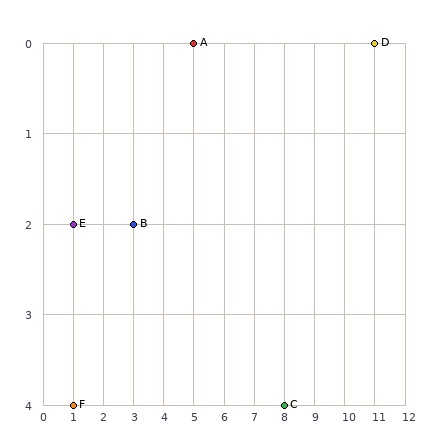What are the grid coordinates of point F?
Point F is at grid coordinates (1, 4).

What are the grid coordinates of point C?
Point C is at grid coordinates (8, 4).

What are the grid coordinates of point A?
Point A is at grid coordinates (5, 0).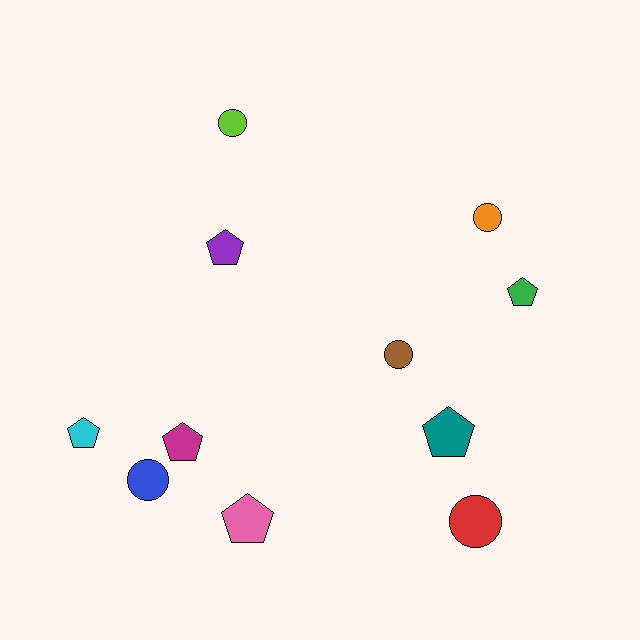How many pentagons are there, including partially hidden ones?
There are 6 pentagons.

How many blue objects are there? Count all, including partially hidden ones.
There is 1 blue object.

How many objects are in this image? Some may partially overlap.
There are 11 objects.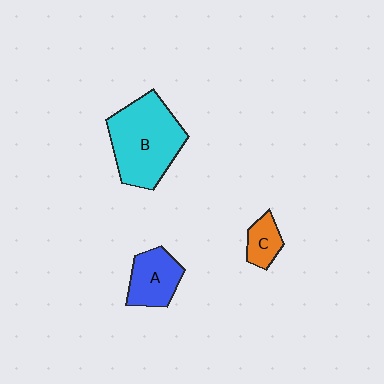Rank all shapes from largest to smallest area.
From largest to smallest: B (cyan), A (blue), C (orange).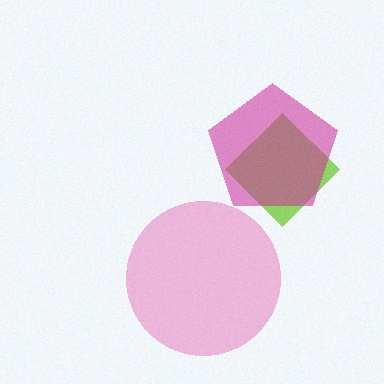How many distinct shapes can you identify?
There are 3 distinct shapes: a lime diamond, a pink circle, a magenta pentagon.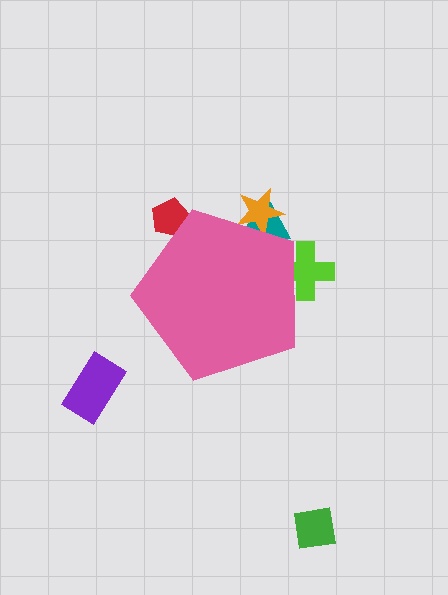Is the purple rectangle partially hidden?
No, the purple rectangle is fully visible.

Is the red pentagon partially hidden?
Yes, the red pentagon is partially hidden behind the pink pentagon.